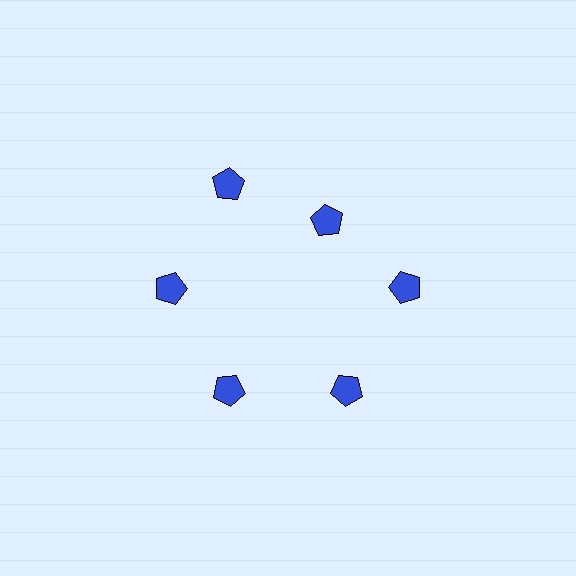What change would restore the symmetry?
The symmetry would be restored by moving it outward, back onto the ring so that all 6 pentagons sit at equal angles and equal distance from the center.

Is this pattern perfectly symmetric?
No. The 6 blue pentagons are arranged in a ring, but one element near the 1 o'clock position is pulled inward toward the center, breaking the 6-fold rotational symmetry.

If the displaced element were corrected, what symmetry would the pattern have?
It would have 6-fold rotational symmetry — the pattern would map onto itself every 60 degrees.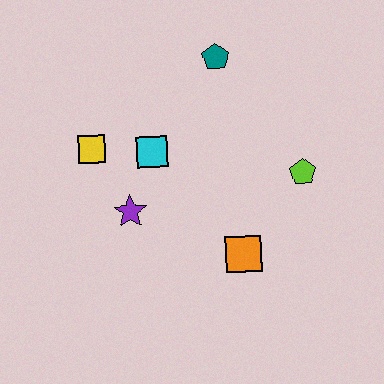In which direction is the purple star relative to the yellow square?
The purple star is below the yellow square.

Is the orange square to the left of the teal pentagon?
No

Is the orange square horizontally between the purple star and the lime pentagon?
Yes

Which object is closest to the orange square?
The lime pentagon is closest to the orange square.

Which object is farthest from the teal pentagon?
The orange square is farthest from the teal pentagon.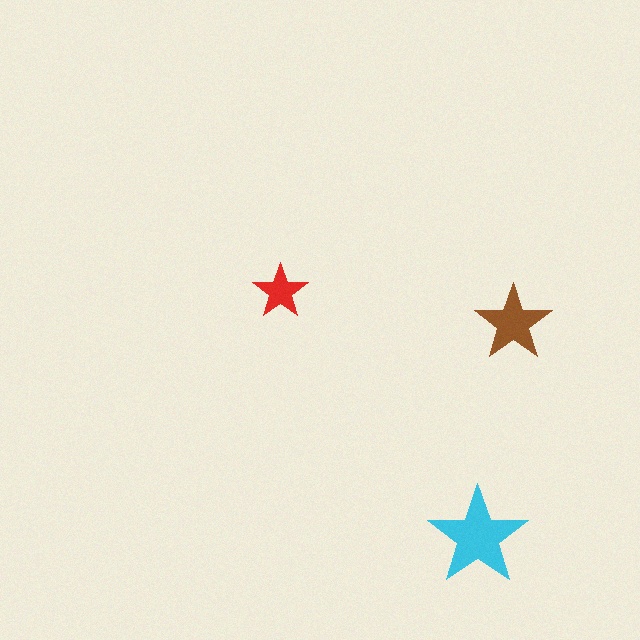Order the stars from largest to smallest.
the cyan one, the brown one, the red one.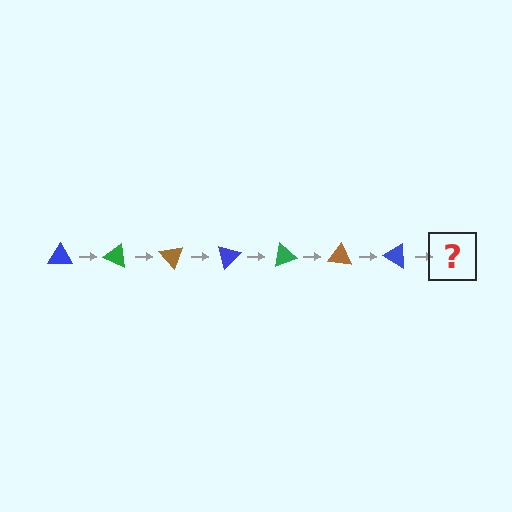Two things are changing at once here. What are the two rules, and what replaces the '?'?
The two rules are that it rotates 25 degrees each step and the color cycles through blue, green, and brown. The '?' should be a green triangle, rotated 175 degrees from the start.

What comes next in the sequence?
The next element should be a green triangle, rotated 175 degrees from the start.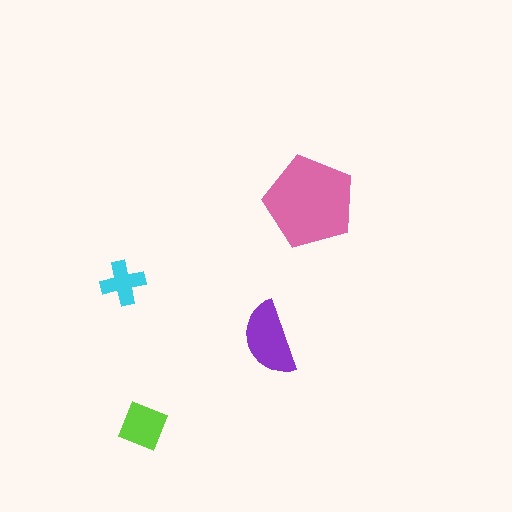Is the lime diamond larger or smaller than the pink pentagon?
Smaller.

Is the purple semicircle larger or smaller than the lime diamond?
Larger.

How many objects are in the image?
There are 4 objects in the image.